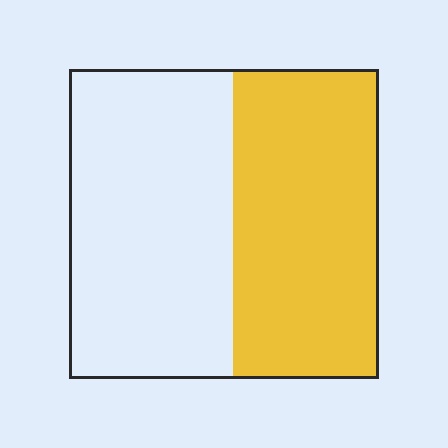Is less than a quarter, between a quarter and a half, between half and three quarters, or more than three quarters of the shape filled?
Between a quarter and a half.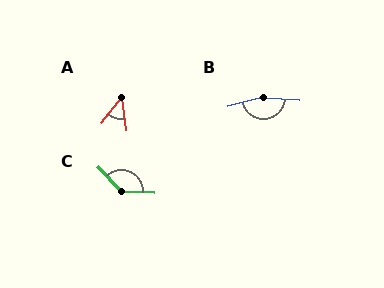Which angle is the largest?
B, at approximately 162 degrees.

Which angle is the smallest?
A, at approximately 44 degrees.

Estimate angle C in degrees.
Approximately 137 degrees.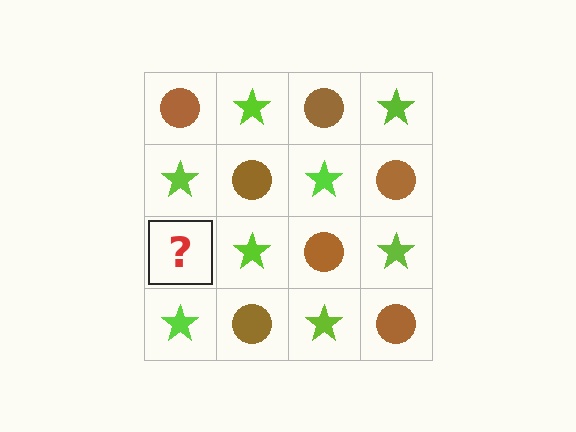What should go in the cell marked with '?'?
The missing cell should contain a brown circle.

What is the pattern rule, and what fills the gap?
The rule is that it alternates brown circle and lime star in a checkerboard pattern. The gap should be filled with a brown circle.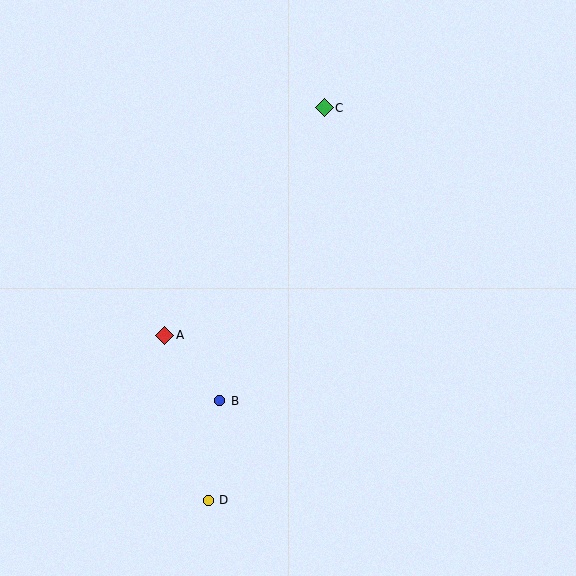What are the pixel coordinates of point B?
Point B is at (220, 401).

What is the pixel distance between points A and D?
The distance between A and D is 171 pixels.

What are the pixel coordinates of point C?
Point C is at (324, 108).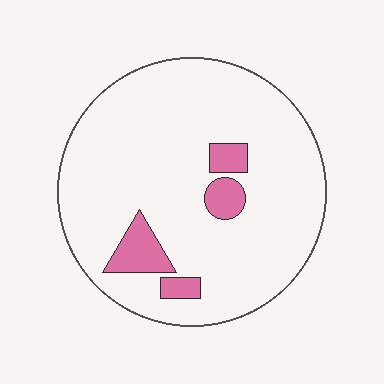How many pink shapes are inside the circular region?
4.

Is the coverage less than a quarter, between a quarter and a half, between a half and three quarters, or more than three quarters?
Less than a quarter.